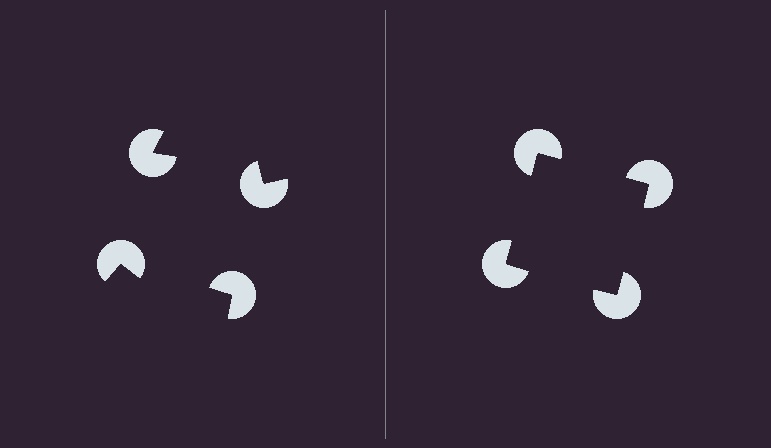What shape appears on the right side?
An illusory square.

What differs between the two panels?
The pac-man discs are positioned identically on both sides; only the wedge orientations differ. On the right they align to a square; on the left they are misaligned.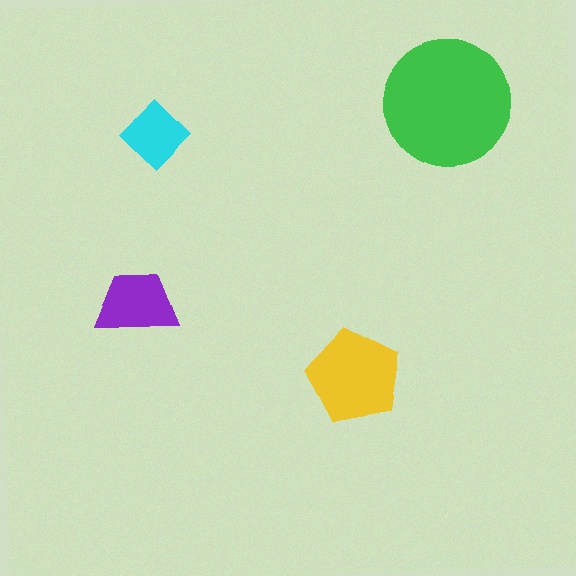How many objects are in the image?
There are 4 objects in the image.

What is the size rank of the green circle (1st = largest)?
1st.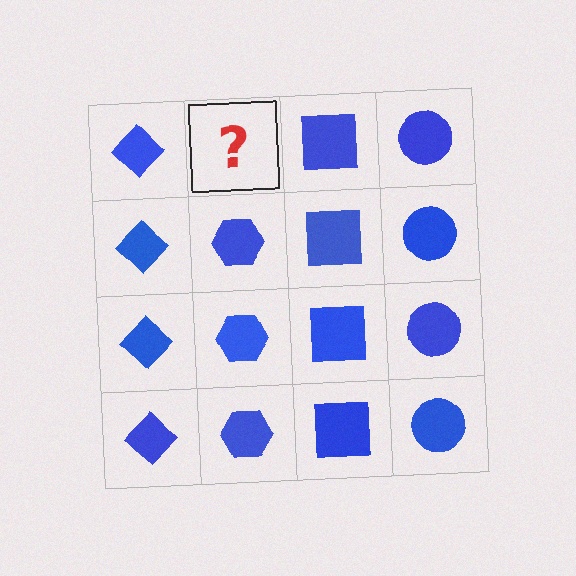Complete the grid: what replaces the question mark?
The question mark should be replaced with a blue hexagon.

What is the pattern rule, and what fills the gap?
The rule is that each column has a consistent shape. The gap should be filled with a blue hexagon.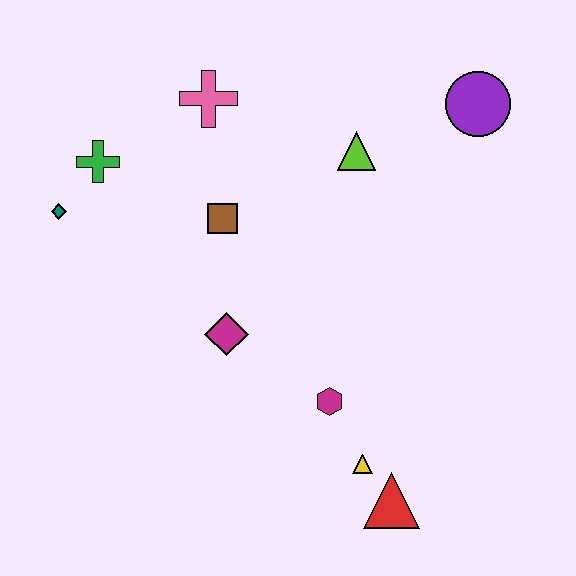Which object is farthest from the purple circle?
The teal diamond is farthest from the purple circle.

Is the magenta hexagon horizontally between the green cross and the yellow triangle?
Yes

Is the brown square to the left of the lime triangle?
Yes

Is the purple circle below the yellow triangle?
No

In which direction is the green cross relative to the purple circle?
The green cross is to the left of the purple circle.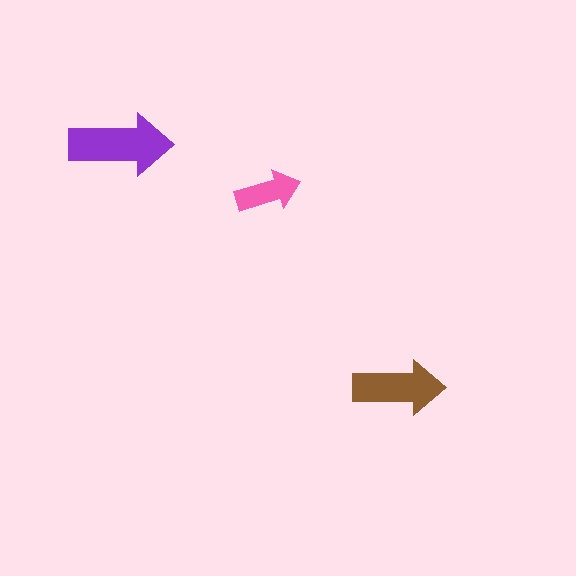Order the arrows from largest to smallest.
the purple one, the brown one, the pink one.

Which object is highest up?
The purple arrow is topmost.